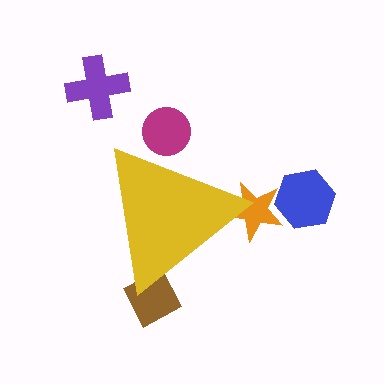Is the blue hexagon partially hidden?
No, the blue hexagon is fully visible.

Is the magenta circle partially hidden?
Yes, the magenta circle is partially hidden behind the yellow triangle.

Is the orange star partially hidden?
Yes, the orange star is partially hidden behind the yellow triangle.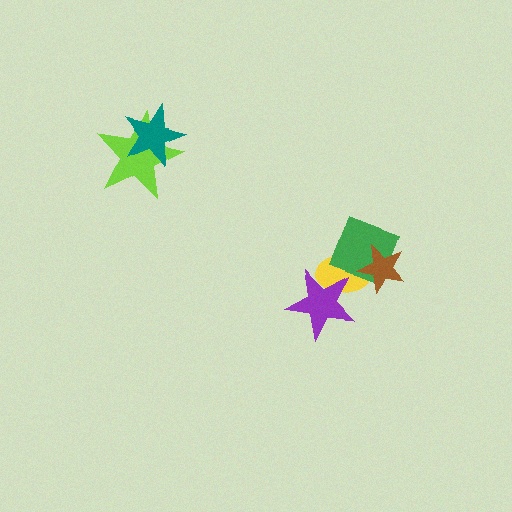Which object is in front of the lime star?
The teal star is in front of the lime star.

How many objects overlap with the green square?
2 objects overlap with the green square.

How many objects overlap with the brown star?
2 objects overlap with the brown star.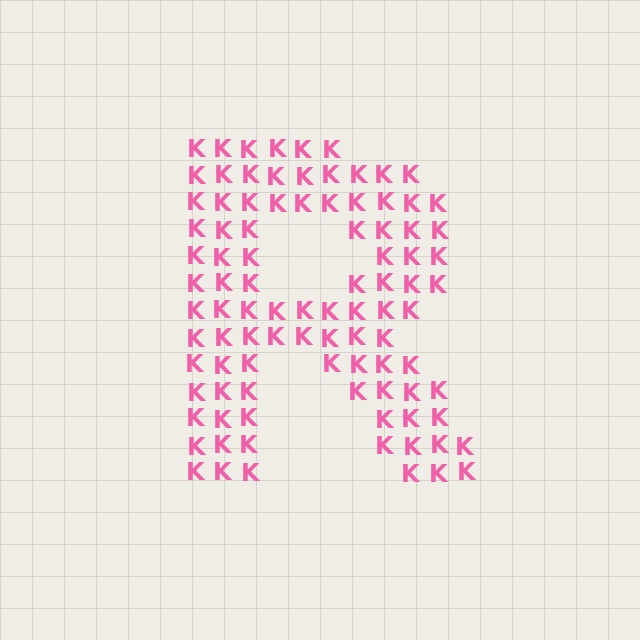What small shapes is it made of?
It is made of small letter K's.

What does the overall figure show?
The overall figure shows the letter R.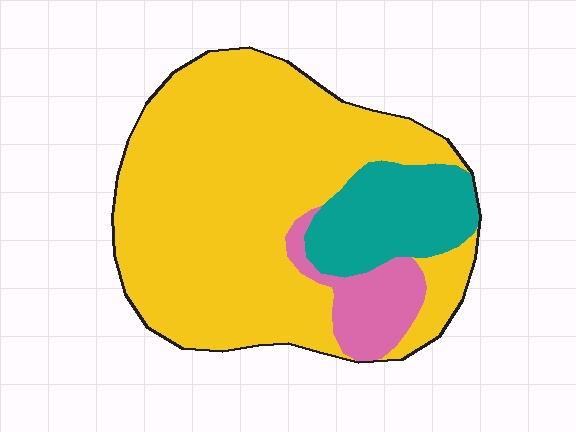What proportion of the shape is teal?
Teal covers roughly 15% of the shape.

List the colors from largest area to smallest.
From largest to smallest: yellow, teal, pink.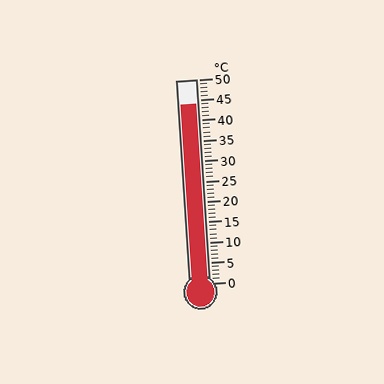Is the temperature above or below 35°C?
The temperature is above 35°C.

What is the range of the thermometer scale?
The thermometer scale ranges from 0°C to 50°C.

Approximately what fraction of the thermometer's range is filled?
The thermometer is filled to approximately 90% of its range.